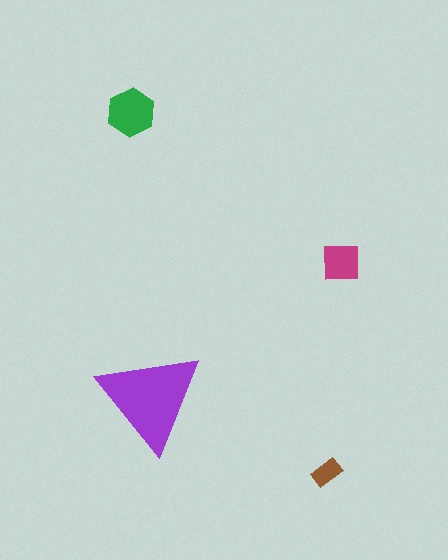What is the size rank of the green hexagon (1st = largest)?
2nd.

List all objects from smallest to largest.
The brown rectangle, the magenta square, the green hexagon, the purple triangle.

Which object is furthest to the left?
The green hexagon is leftmost.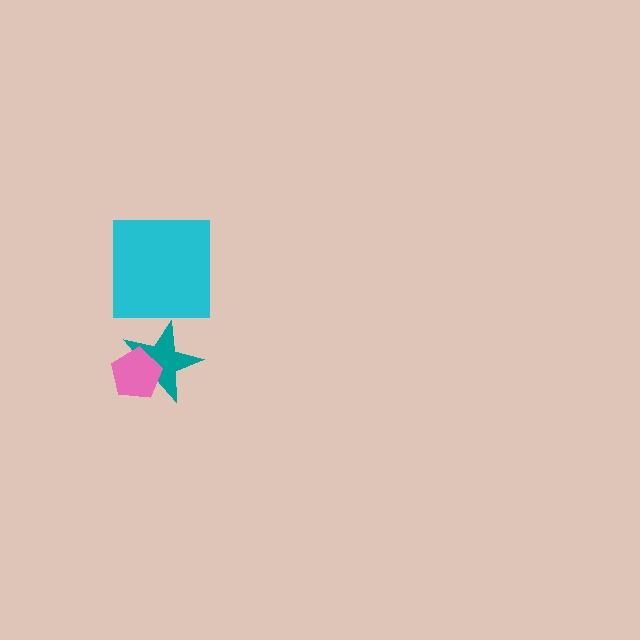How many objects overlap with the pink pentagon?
1 object overlaps with the pink pentagon.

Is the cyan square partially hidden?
No, no other shape covers it.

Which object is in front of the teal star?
The pink pentagon is in front of the teal star.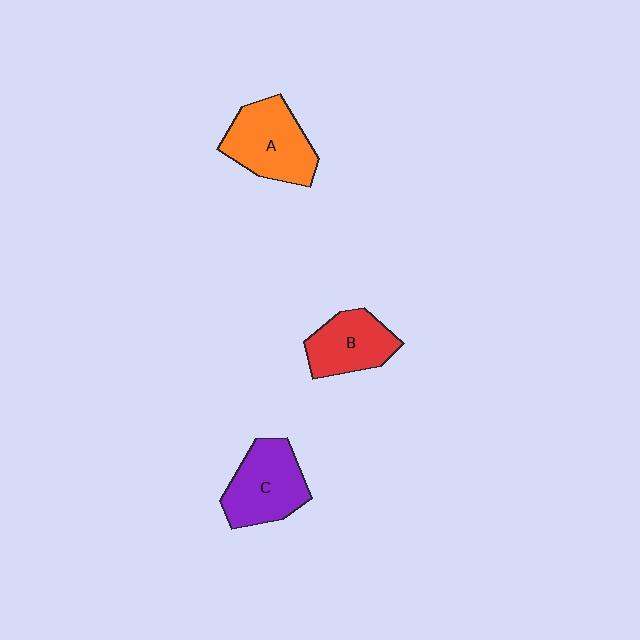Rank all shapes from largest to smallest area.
From largest to smallest: A (orange), C (purple), B (red).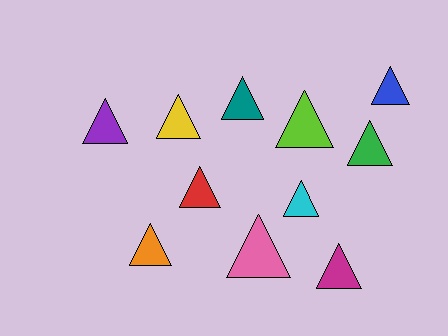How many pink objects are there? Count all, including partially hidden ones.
There is 1 pink object.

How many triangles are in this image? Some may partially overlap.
There are 11 triangles.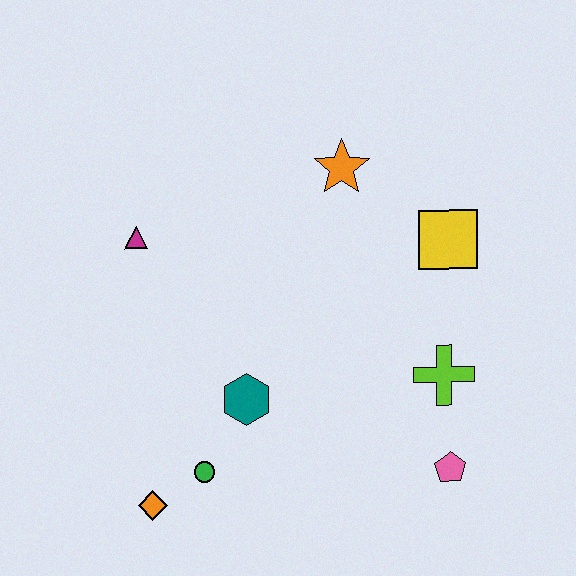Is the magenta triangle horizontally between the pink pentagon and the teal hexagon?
No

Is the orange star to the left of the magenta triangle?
No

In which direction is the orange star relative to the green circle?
The orange star is above the green circle.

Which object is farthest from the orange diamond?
The yellow square is farthest from the orange diamond.